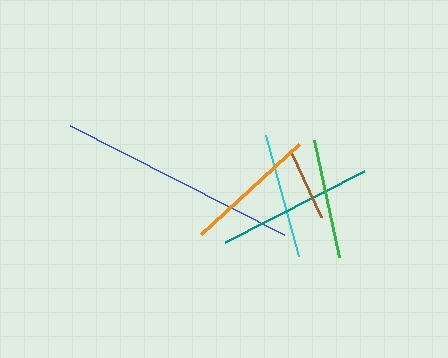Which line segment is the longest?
The blue line is the longest at approximately 240 pixels.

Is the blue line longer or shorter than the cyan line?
The blue line is longer than the cyan line.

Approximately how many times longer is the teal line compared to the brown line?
The teal line is approximately 2.2 times the length of the brown line.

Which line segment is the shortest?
The brown line is the shortest at approximately 71 pixels.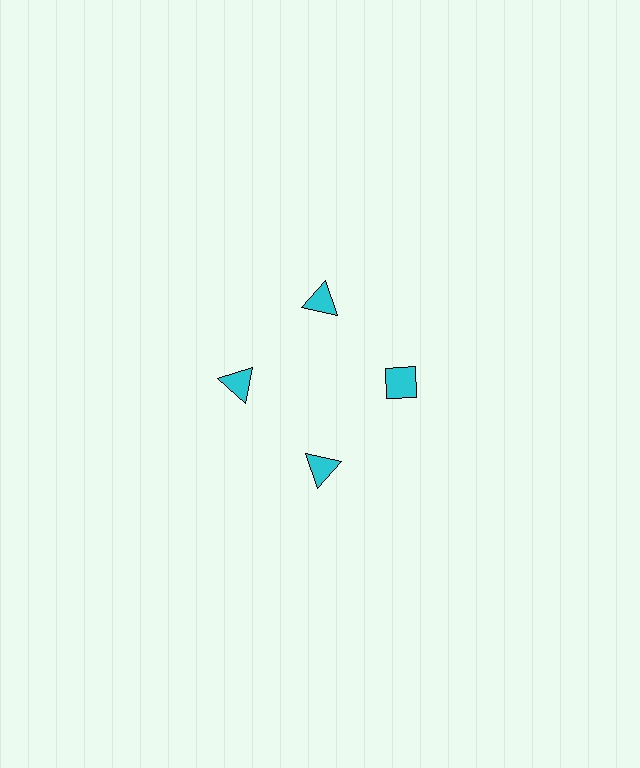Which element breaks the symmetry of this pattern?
The cyan diamond at roughly the 3 o'clock position breaks the symmetry. All other shapes are cyan triangles.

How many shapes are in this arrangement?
There are 4 shapes arranged in a ring pattern.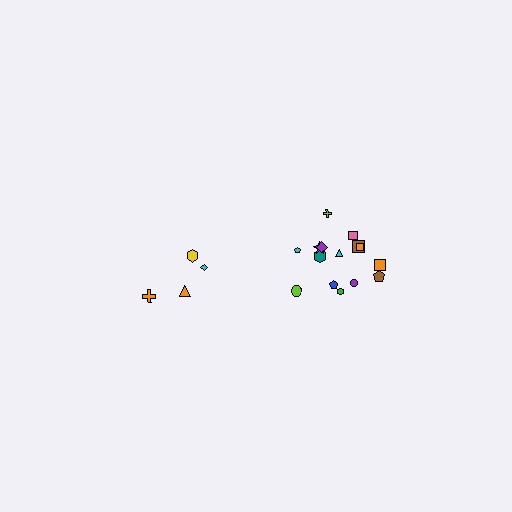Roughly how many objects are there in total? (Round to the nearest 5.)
Roughly 20 objects in total.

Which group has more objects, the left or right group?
The right group.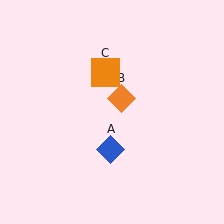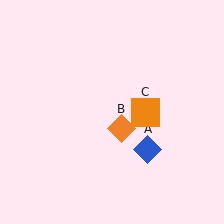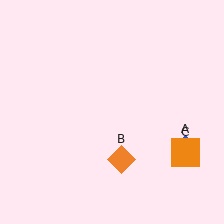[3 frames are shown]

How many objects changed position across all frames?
3 objects changed position: blue diamond (object A), orange diamond (object B), orange square (object C).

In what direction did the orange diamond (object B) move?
The orange diamond (object B) moved down.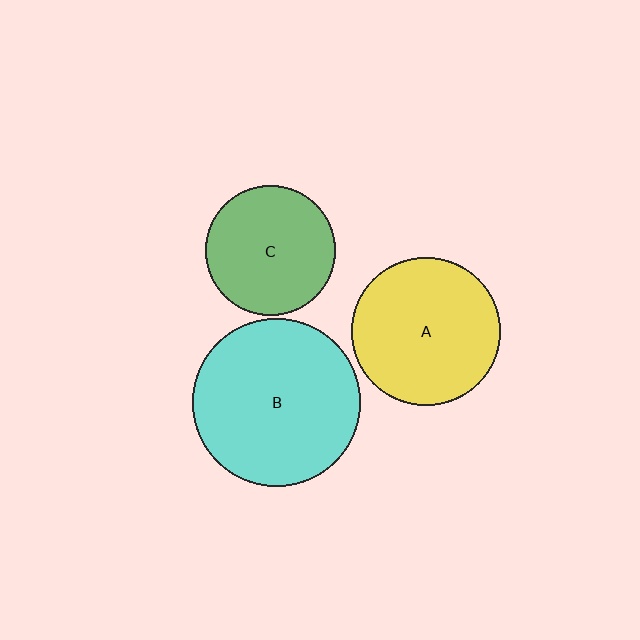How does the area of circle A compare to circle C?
Approximately 1.3 times.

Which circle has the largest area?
Circle B (cyan).